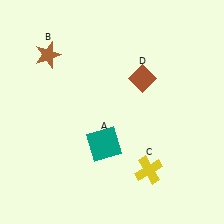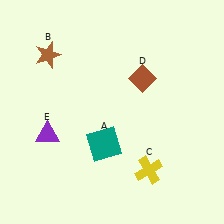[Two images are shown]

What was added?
A purple triangle (E) was added in Image 2.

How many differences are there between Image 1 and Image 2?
There is 1 difference between the two images.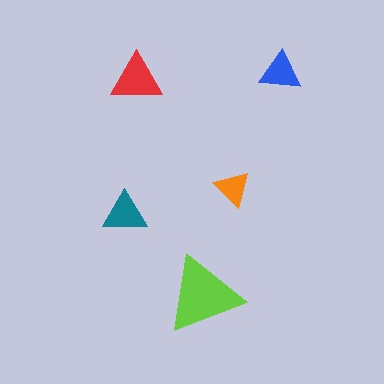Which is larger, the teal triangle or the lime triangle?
The lime one.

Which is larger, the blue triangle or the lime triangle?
The lime one.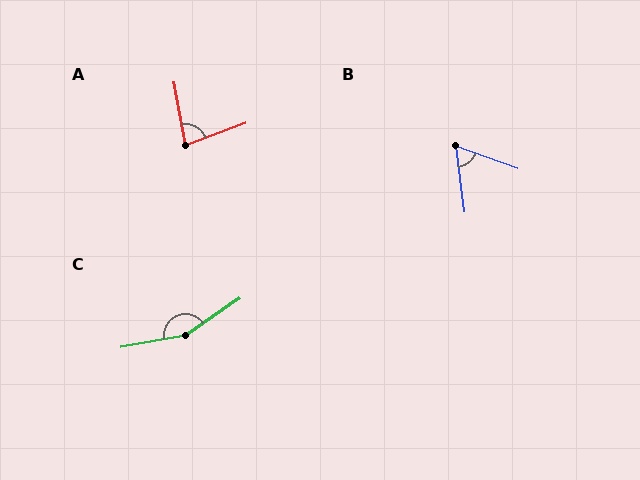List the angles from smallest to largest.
B (63°), A (80°), C (156°).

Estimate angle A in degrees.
Approximately 80 degrees.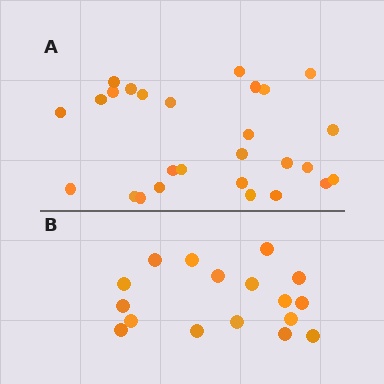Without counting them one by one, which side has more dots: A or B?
Region A (the top region) has more dots.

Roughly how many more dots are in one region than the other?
Region A has roughly 10 or so more dots than region B.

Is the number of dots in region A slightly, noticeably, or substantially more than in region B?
Region A has substantially more. The ratio is roughly 1.6 to 1.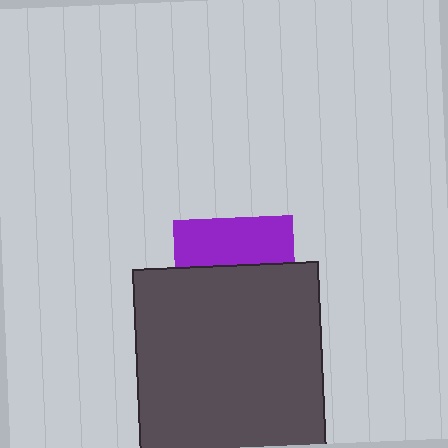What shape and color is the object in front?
The object in front is a dark gray square.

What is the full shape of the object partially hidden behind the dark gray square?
The partially hidden object is a purple square.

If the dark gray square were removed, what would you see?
You would see the complete purple square.